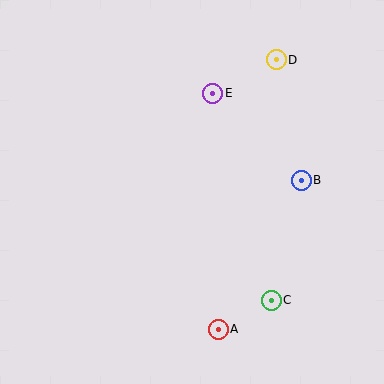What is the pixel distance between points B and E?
The distance between B and E is 125 pixels.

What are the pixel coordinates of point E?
Point E is at (213, 93).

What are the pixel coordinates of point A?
Point A is at (218, 329).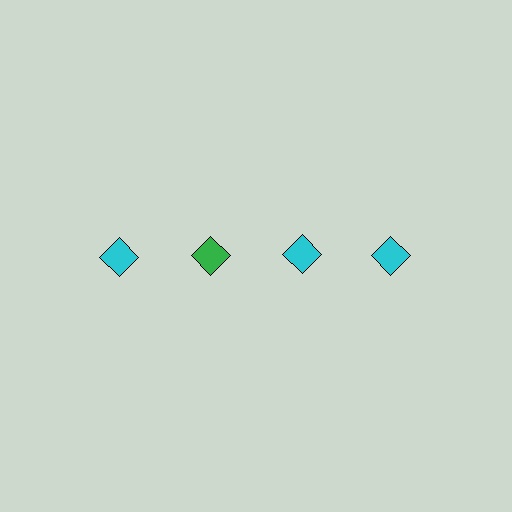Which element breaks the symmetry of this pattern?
The green diamond in the top row, second from left column breaks the symmetry. All other shapes are cyan diamonds.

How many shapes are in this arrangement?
There are 4 shapes arranged in a grid pattern.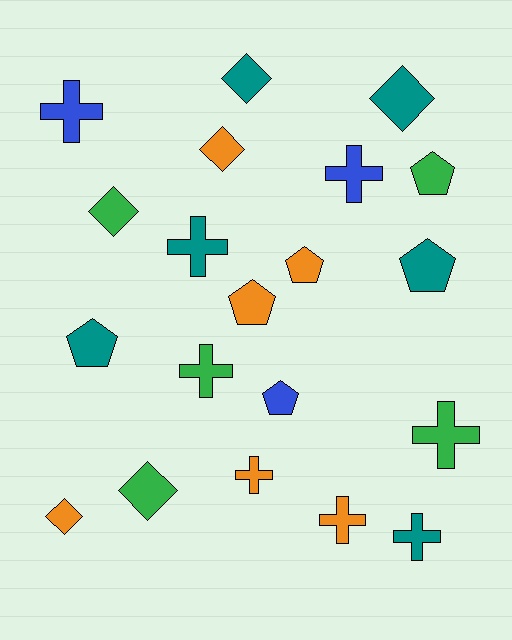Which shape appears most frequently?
Cross, with 8 objects.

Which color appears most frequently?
Teal, with 6 objects.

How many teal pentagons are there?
There are 2 teal pentagons.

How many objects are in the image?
There are 20 objects.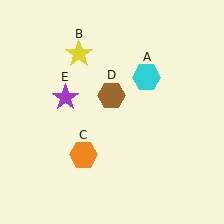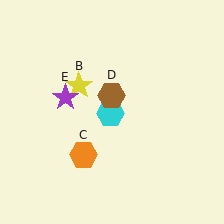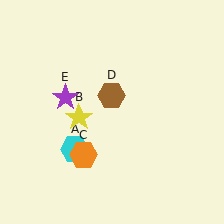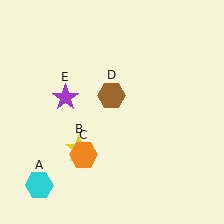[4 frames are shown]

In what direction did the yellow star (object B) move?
The yellow star (object B) moved down.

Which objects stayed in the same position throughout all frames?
Orange hexagon (object C) and brown hexagon (object D) and purple star (object E) remained stationary.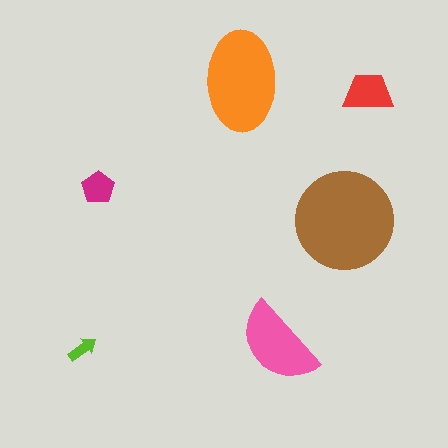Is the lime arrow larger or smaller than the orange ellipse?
Smaller.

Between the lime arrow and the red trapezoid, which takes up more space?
The red trapezoid.